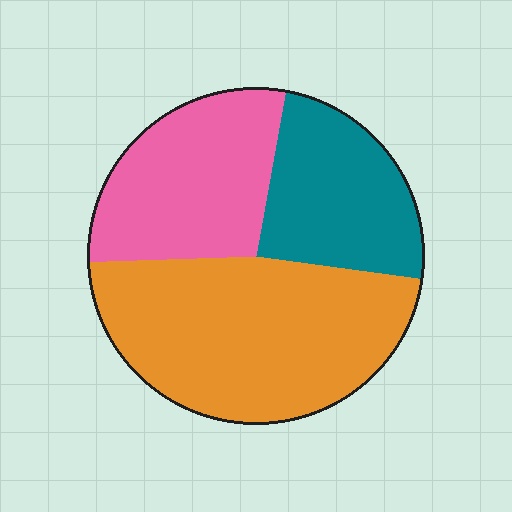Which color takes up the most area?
Orange, at roughly 45%.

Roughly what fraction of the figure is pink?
Pink covers about 30% of the figure.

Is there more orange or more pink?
Orange.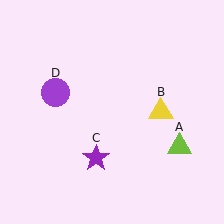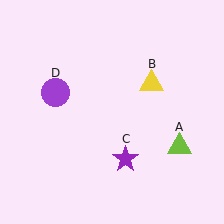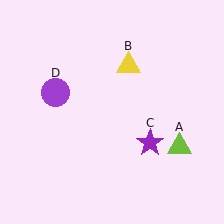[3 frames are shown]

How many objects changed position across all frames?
2 objects changed position: yellow triangle (object B), purple star (object C).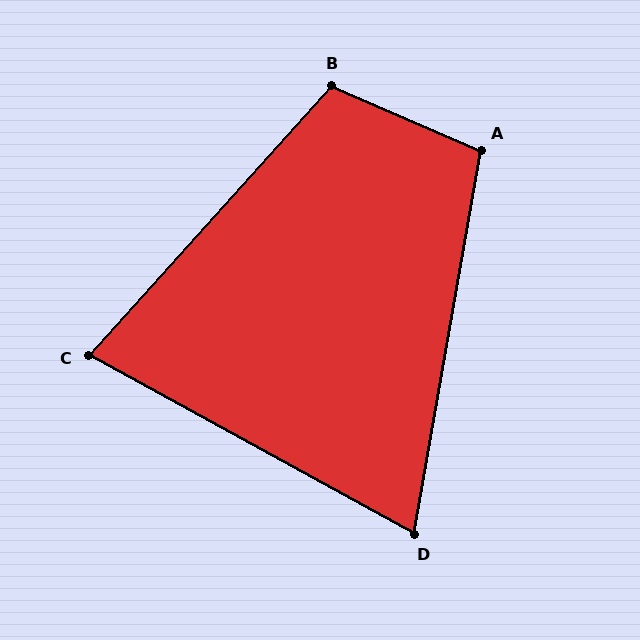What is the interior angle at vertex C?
Approximately 77 degrees (acute).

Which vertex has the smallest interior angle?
D, at approximately 71 degrees.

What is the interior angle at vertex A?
Approximately 103 degrees (obtuse).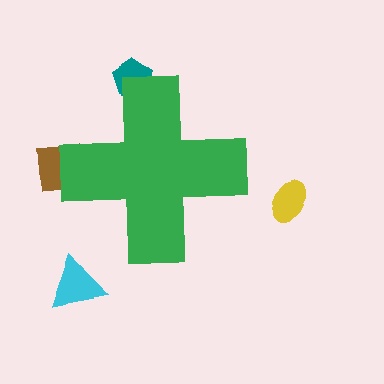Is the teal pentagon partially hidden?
Yes, the teal pentagon is partially hidden behind the green cross.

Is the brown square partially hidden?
Yes, the brown square is partially hidden behind the green cross.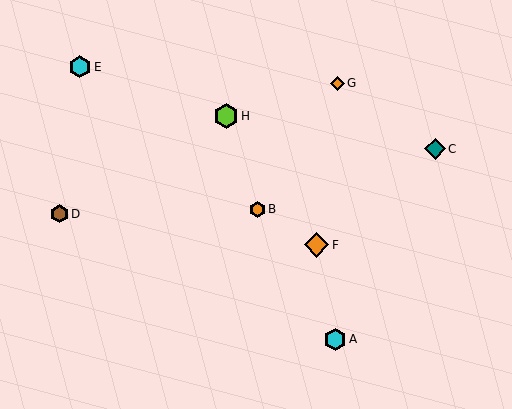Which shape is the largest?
The lime hexagon (labeled H) is the largest.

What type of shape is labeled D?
Shape D is a brown hexagon.